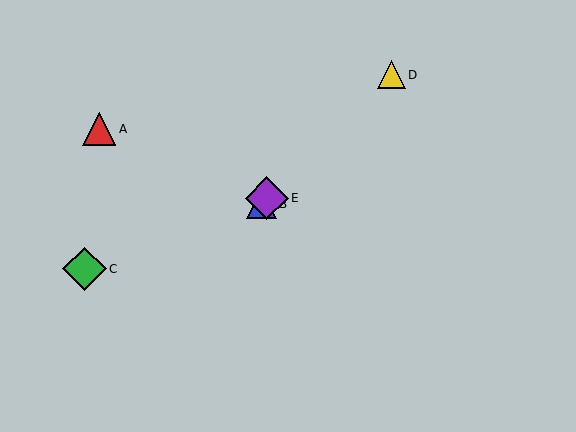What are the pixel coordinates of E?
Object E is at (267, 198).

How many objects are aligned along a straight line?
3 objects (B, D, E) are aligned along a straight line.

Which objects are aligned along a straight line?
Objects B, D, E are aligned along a straight line.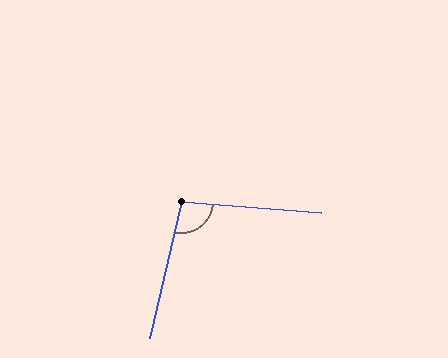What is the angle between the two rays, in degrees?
Approximately 99 degrees.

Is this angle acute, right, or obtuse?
It is obtuse.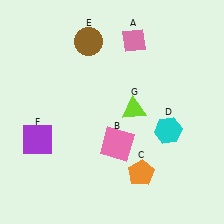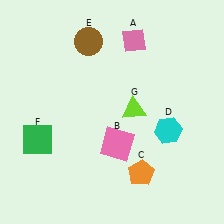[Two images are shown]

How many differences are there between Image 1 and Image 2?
There is 1 difference between the two images.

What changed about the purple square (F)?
In Image 1, F is purple. In Image 2, it changed to green.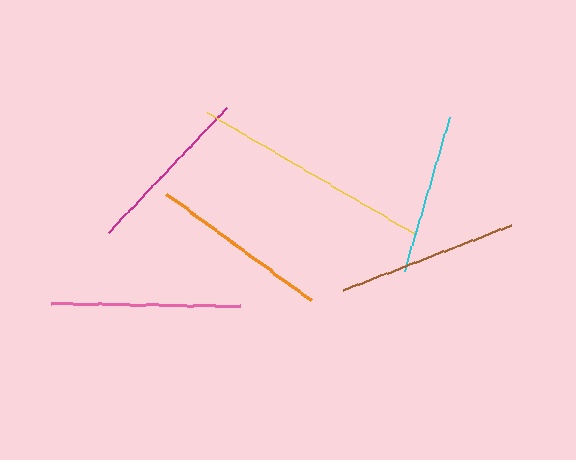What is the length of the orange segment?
The orange segment is approximately 180 pixels long.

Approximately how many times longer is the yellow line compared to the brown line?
The yellow line is approximately 1.3 times the length of the brown line.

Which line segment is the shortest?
The cyan line is the shortest at approximately 162 pixels.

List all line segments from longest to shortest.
From longest to shortest: yellow, pink, brown, orange, magenta, cyan.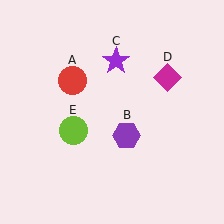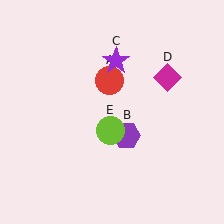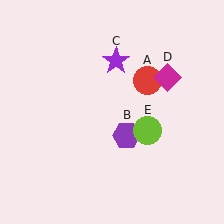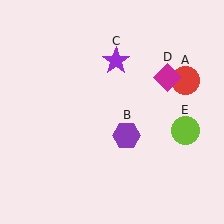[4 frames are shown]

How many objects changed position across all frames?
2 objects changed position: red circle (object A), lime circle (object E).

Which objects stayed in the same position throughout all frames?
Purple hexagon (object B) and purple star (object C) and magenta diamond (object D) remained stationary.